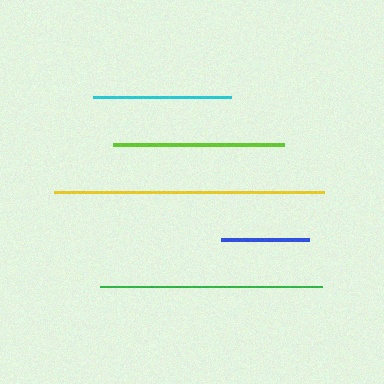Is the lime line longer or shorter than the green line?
The green line is longer than the lime line.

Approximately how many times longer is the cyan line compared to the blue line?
The cyan line is approximately 1.6 times the length of the blue line.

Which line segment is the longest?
The yellow line is the longest at approximately 270 pixels.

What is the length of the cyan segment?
The cyan segment is approximately 137 pixels long.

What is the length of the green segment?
The green segment is approximately 222 pixels long.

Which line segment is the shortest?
The blue line is the shortest at approximately 88 pixels.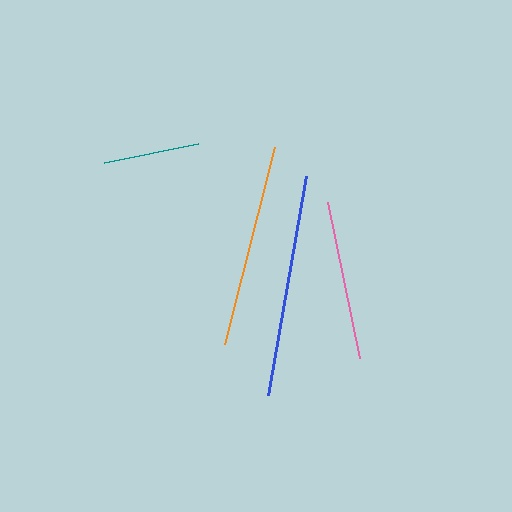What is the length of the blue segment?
The blue segment is approximately 222 pixels long.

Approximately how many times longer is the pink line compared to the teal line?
The pink line is approximately 1.6 times the length of the teal line.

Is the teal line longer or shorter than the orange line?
The orange line is longer than the teal line.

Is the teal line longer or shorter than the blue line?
The blue line is longer than the teal line.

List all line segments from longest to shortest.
From longest to shortest: blue, orange, pink, teal.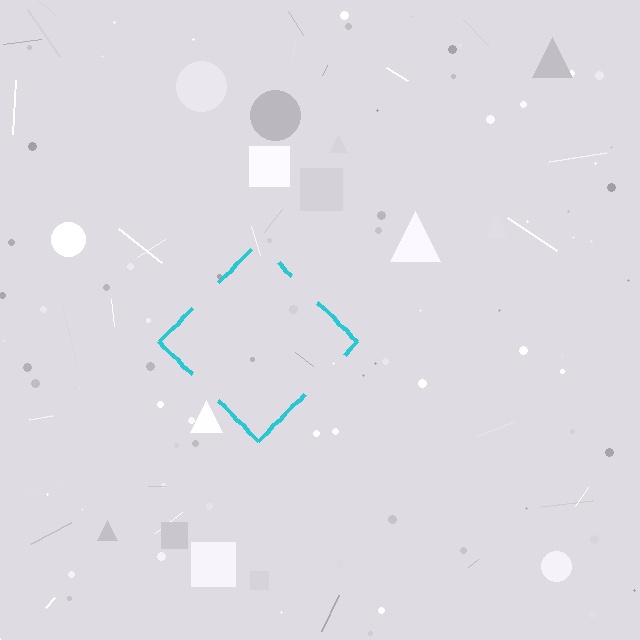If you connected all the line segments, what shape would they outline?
They would outline a diamond.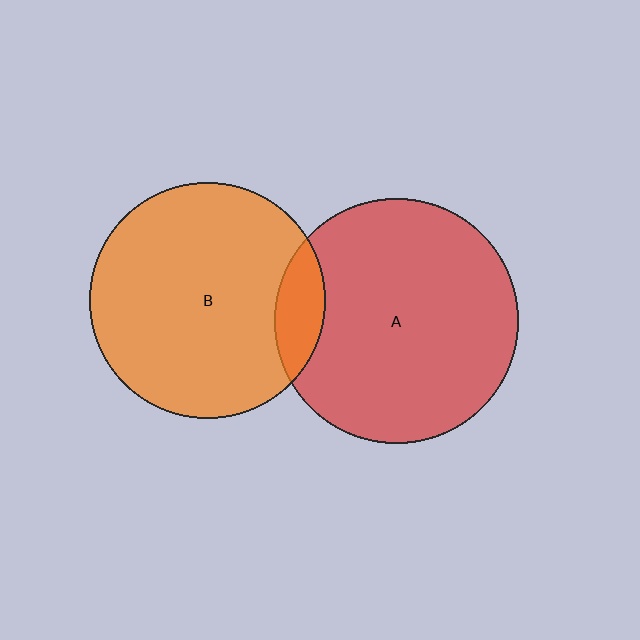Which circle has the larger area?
Circle A (red).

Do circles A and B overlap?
Yes.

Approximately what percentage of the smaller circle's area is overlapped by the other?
Approximately 10%.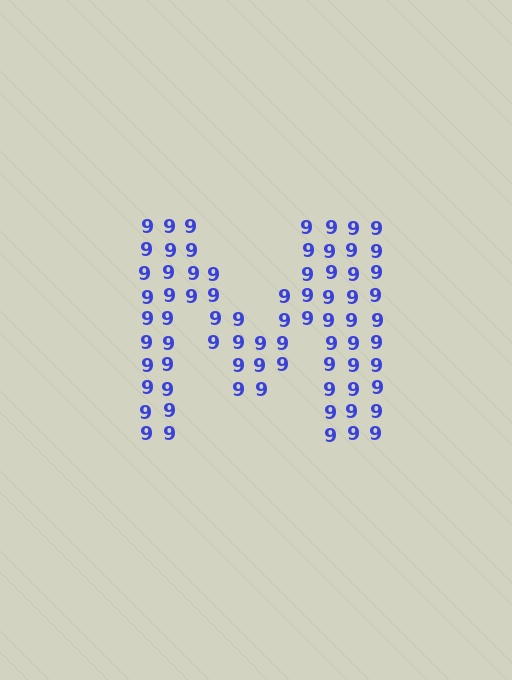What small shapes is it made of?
It is made of small digit 9's.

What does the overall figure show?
The overall figure shows the letter M.